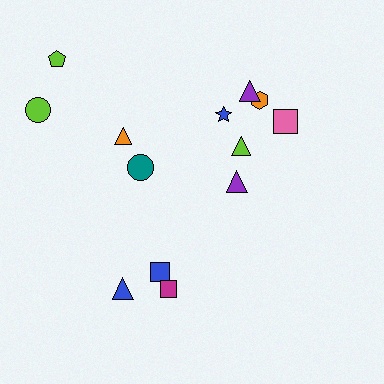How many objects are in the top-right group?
There are 6 objects.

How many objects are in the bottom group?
There are 3 objects.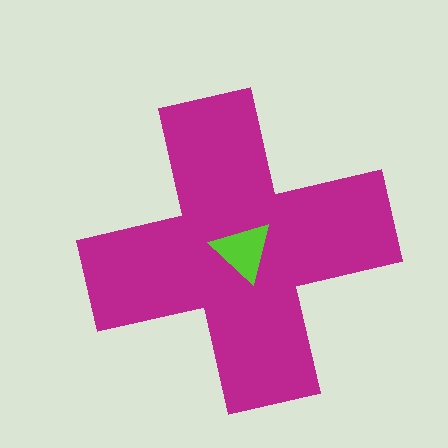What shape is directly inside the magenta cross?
The lime triangle.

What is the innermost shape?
The lime triangle.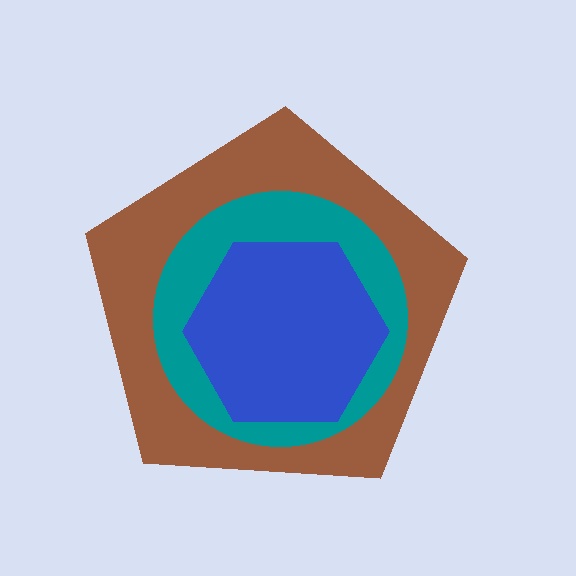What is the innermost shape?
The blue hexagon.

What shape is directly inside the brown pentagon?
The teal circle.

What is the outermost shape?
The brown pentagon.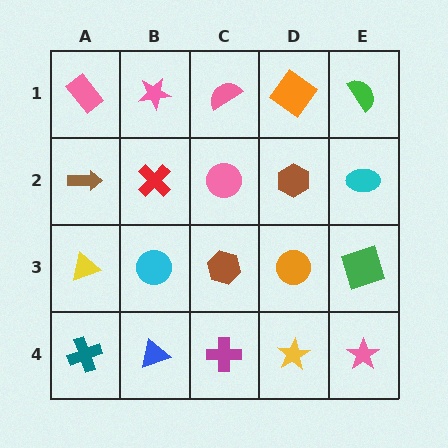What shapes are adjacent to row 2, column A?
A pink rectangle (row 1, column A), a yellow triangle (row 3, column A), a red cross (row 2, column B).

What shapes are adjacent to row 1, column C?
A pink circle (row 2, column C), a pink star (row 1, column B), an orange diamond (row 1, column D).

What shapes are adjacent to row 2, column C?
A pink semicircle (row 1, column C), a brown hexagon (row 3, column C), a red cross (row 2, column B), a brown hexagon (row 2, column D).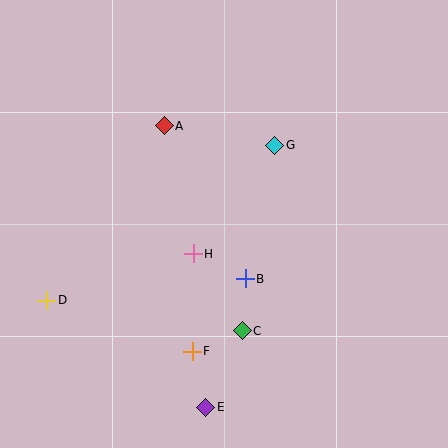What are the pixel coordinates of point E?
Point E is at (206, 407).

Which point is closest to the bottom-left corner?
Point D is closest to the bottom-left corner.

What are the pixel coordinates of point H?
Point H is at (193, 254).